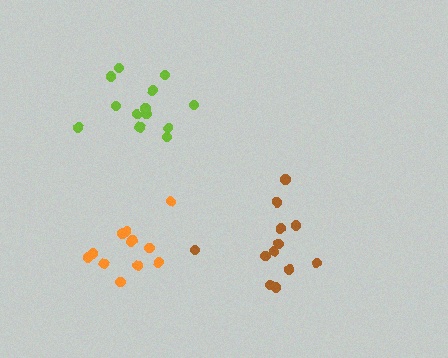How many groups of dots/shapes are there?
There are 3 groups.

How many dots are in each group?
Group 1: 12 dots, Group 2: 13 dots, Group 3: 12 dots (37 total).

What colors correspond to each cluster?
The clusters are colored: brown, lime, orange.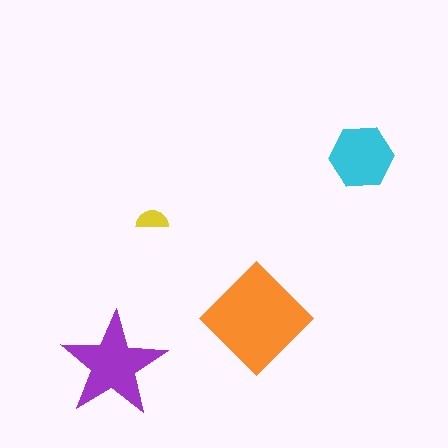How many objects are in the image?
There are 4 objects in the image.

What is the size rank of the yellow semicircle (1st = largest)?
4th.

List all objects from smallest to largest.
The yellow semicircle, the cyan hexagon, the purple star, the orange diamond.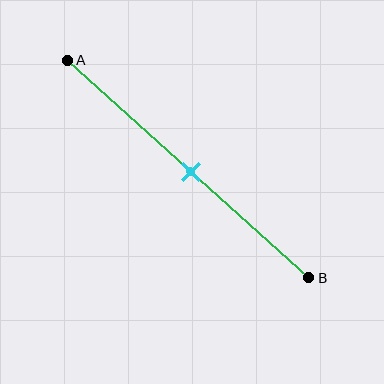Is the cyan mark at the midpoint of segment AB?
Yes, the mark is approximately at the midpoint.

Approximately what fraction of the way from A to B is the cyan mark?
The cyan mark is approximately 50% of the way from A to B.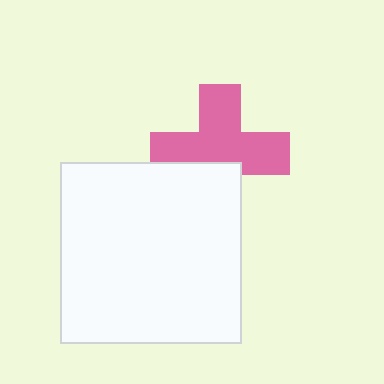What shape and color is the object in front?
The object in front is a white square.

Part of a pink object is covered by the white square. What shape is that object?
It is a cross.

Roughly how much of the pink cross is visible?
Most of it is visible (roughly 68%).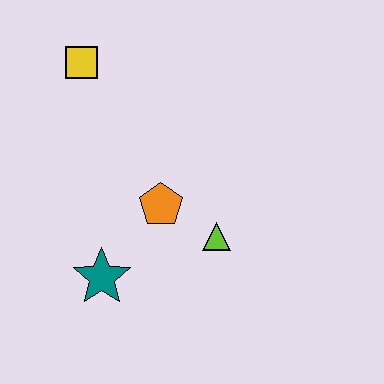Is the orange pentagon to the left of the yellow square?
No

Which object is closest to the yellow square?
The orange pentagon is closest to the yellow square.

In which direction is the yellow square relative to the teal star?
The yellow square is above the teal star.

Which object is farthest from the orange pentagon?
The yellow square is farthest from the orange pentagon.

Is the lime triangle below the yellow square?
Yes